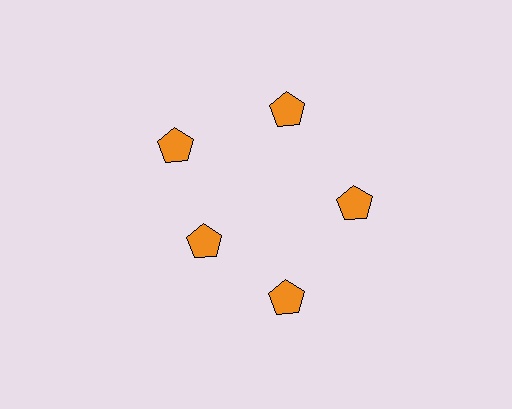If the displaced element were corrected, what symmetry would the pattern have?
It would have 5-fold rotational symmetry — the pattern would map onto itself every 72 degrees.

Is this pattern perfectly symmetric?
No. The 5 orange pentagons are arranged in a ring, but one element near the 8 o'clock position is pulled inward toward the center, breaking the 5-fold rotational symmetry.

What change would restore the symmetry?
The symmetry would be restored by moving it outward, back onto the ring so that all 5 pentagons sit at equal angles and equal distance from the center.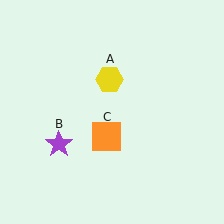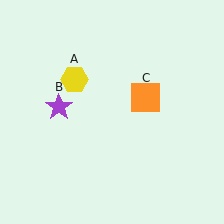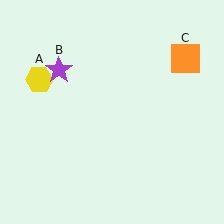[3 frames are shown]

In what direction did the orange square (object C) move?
The orange square (object C) moved up and to the right.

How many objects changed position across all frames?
3 objects changed position: yellow hexagon (object A), purple star (object B), orange square (object C).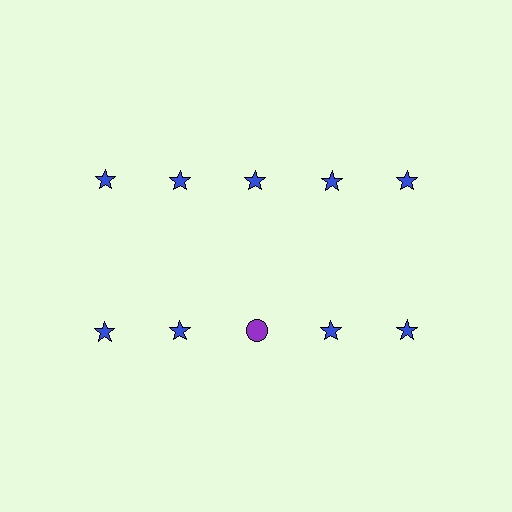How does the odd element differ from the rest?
It differs in both color (purple instead of blue) and shape (circle instead of star).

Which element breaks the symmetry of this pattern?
The purple circle in the second row, center column breaks the symmetry. All other shapes are blue stars.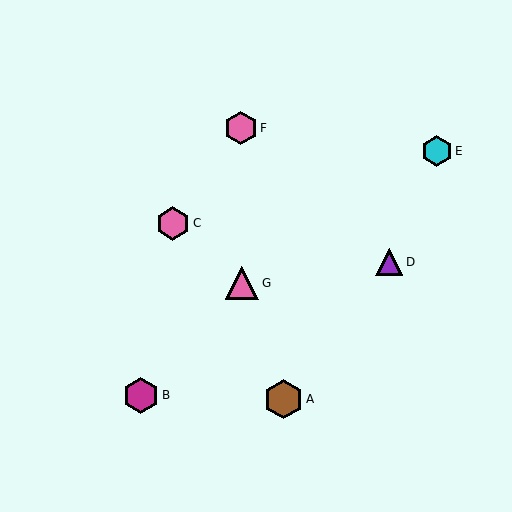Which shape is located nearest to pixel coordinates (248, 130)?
The pink hexagon (labeled F) at (241, 128) is nearest to that location.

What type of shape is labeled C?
Shape C is a pink hexagon.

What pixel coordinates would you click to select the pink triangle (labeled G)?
Click at (242, 283) to select the pink triangle G.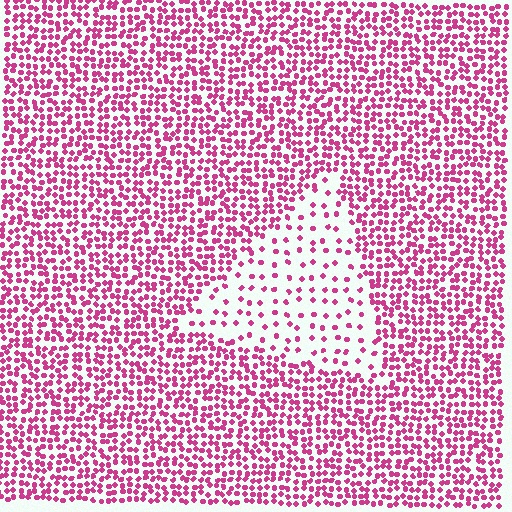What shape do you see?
I see a triangle.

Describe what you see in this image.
The image contains small magenta elements arranged at two different densities. A triangle-shaped region is visible where the elements are less densely packed than the surrounding area.